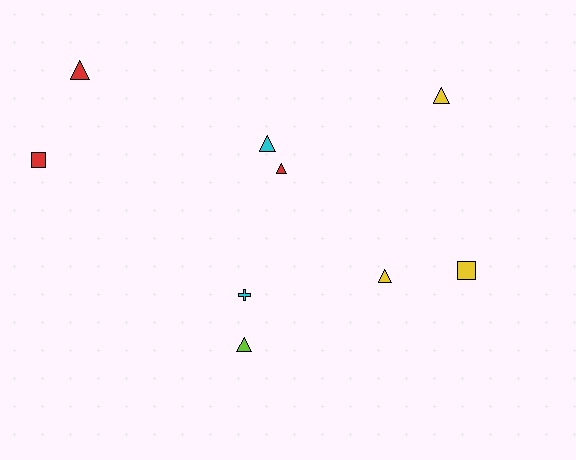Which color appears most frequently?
Red, with 3 objects.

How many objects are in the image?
There are 9 objects.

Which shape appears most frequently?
Triangle, with 6 objects.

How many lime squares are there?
There are no lime squares.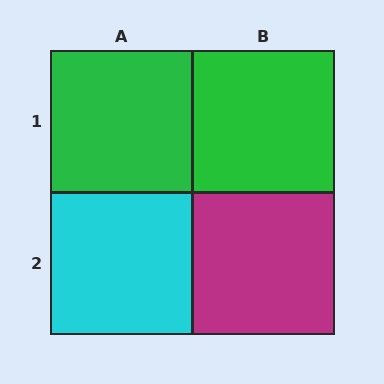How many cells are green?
2 cells are green.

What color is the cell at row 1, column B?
Green.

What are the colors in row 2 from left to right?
Cyan, magenta.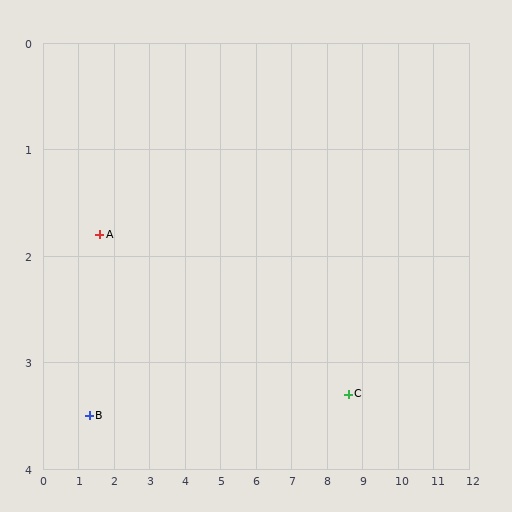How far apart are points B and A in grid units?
Points B and A are about 1.7 grid units apart.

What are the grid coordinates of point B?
Point B is at approximately (1.3, 3.5).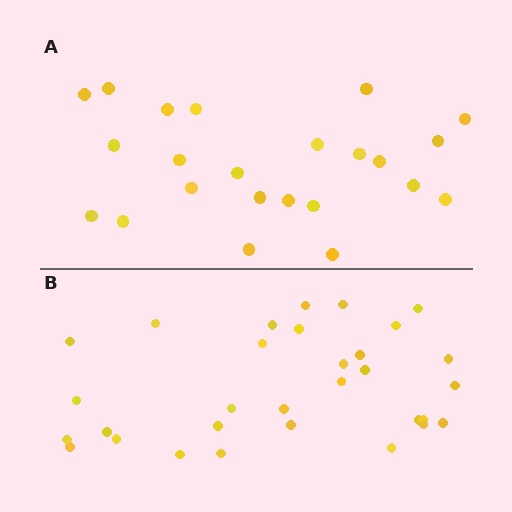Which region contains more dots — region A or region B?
Region B (the bottom region) has more dots.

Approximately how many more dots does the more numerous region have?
Region B has roughly 8 or so more dots than region A.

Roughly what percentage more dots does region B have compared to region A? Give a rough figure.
About 35% more.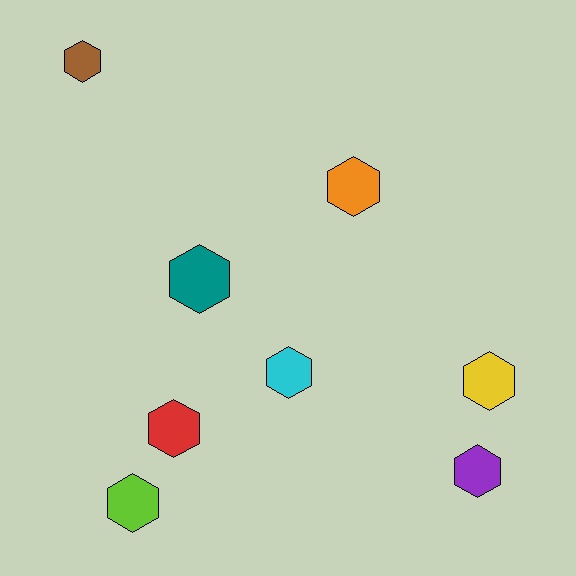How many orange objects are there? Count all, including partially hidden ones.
There is 1 orange object.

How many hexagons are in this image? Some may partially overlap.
There are 8 hexagons.